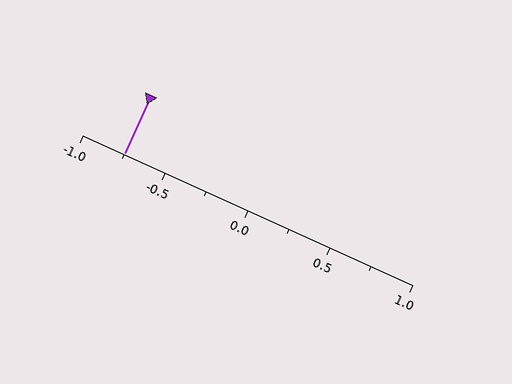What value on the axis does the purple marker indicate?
The marker indicates approximately -0.75.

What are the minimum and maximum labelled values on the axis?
The axis runs from -1.0 to 1.0.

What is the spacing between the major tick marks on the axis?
The major ticks are spaced 0.5 apart.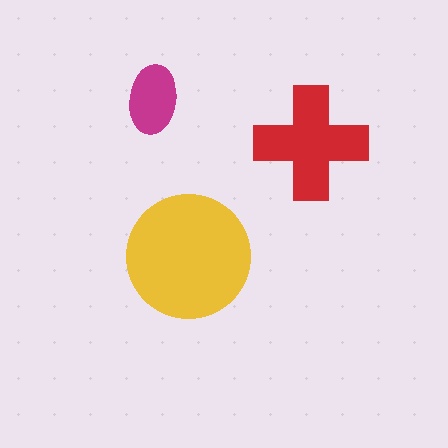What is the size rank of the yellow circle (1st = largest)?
1st.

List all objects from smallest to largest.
The magenta ellipse, the red cross, the yellow circle.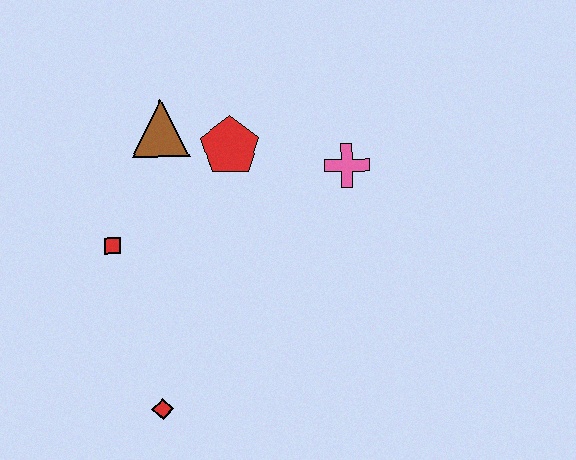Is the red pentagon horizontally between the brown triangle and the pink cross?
Yes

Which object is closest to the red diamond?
The red square is closest to the red diamond.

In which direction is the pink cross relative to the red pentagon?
The pink cross is to the right of the red pentagon.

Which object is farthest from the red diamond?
The pink cross is farthest from the red diamond.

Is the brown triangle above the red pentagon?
Yes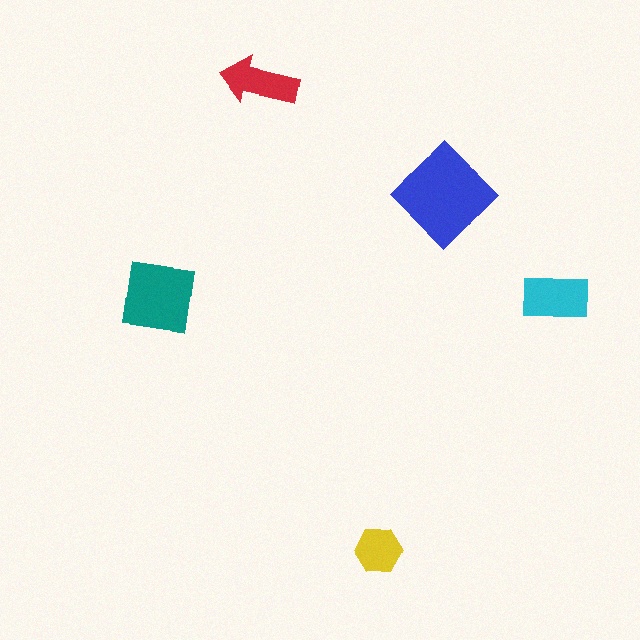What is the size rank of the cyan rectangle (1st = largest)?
3rd.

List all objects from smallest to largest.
The yellow hexagon, the red arrow, the cyan rectangle, the teal square, the blue diamond.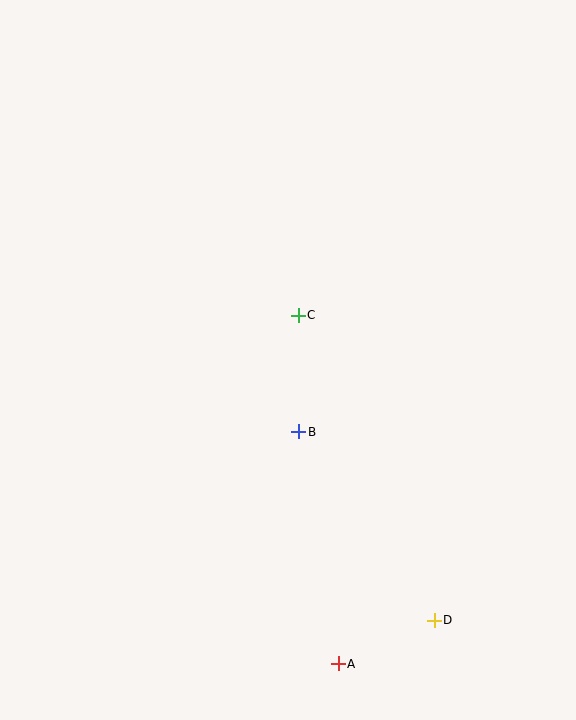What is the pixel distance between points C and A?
The distance between C and A is 350 pixels.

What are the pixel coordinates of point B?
Point B is at (299, 432).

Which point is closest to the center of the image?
Point C at (298, 315) is closest to the center.